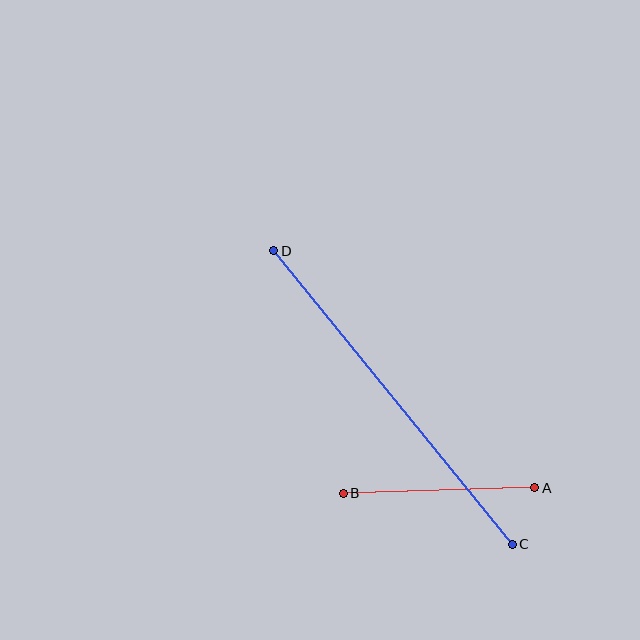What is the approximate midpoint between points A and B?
The midpoint is at approximately (439, 491) pixels.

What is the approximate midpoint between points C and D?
The midpoint is at approximately (393, 398) pixels.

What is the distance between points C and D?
The distance is approximately 378 pixels.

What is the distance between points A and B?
The distance is approximately 192 pixels.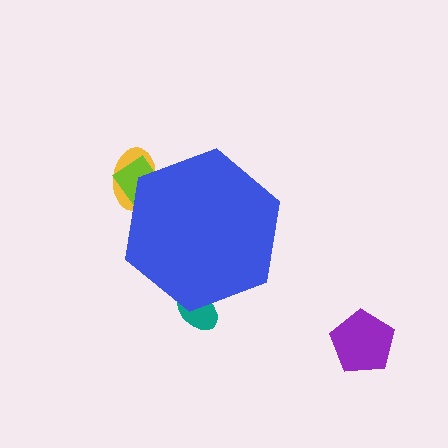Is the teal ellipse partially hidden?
Yes, the teal ellipse is partially hidden behind the blue hexagon.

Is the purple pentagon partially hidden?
No, the purple pentagon is fully visible.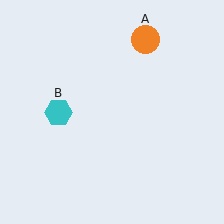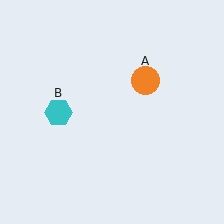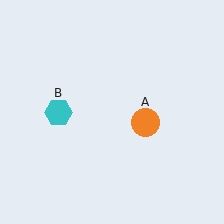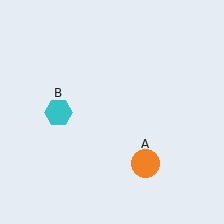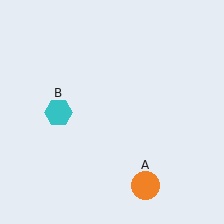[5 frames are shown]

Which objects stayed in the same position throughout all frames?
Cyan hexagon (object B) remained stationary.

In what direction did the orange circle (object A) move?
The orange circle (object A) moved down.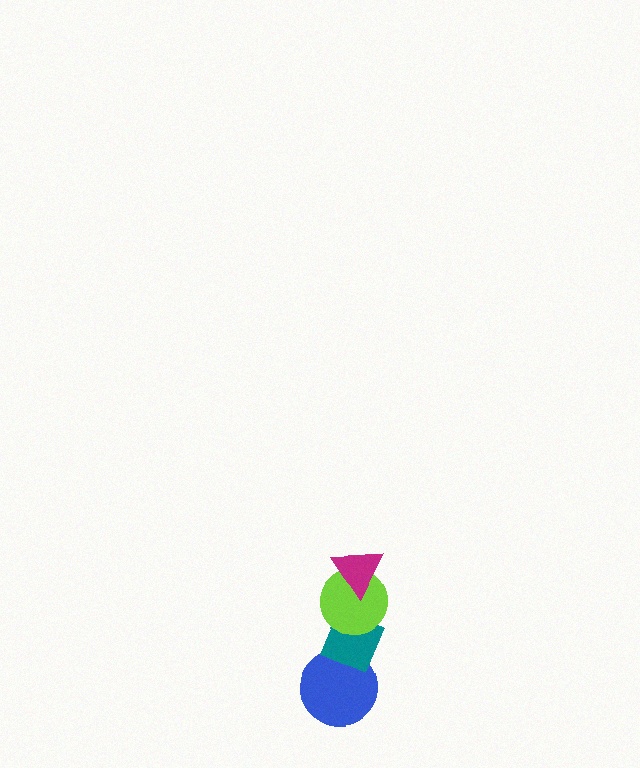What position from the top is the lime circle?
The lime circle is 2nd from the top.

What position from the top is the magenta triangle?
The magenta triangle is 1st from the top.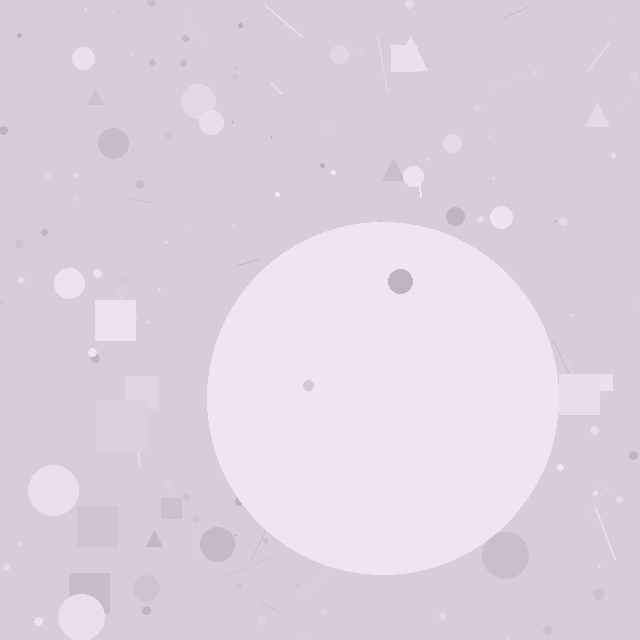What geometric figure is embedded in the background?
A circle is embedded in the background.